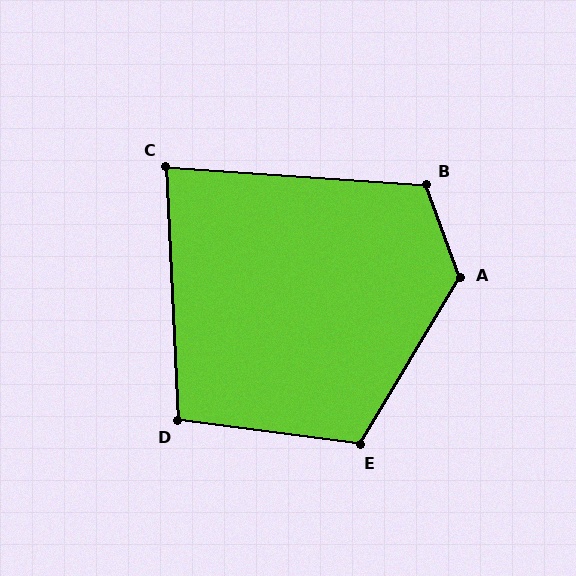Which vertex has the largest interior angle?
A, at approximately 129 degrees.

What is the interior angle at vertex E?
Approximately 113 degrees (obtuse).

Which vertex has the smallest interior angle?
C, at approximately 83 degrees.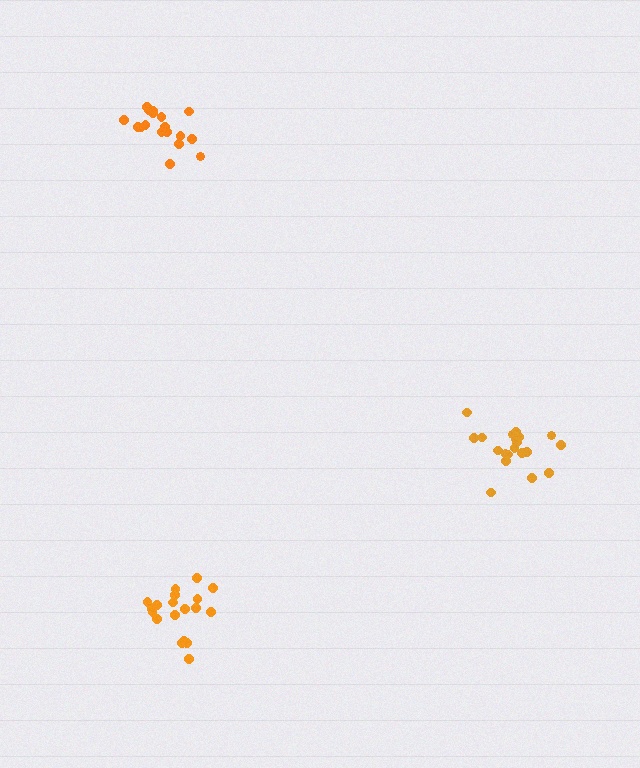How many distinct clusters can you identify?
There are 3 distinct clusters.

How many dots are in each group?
Group 1: 19 dots, Group 2: 18 dots, Group 3: 20 dots (57 total).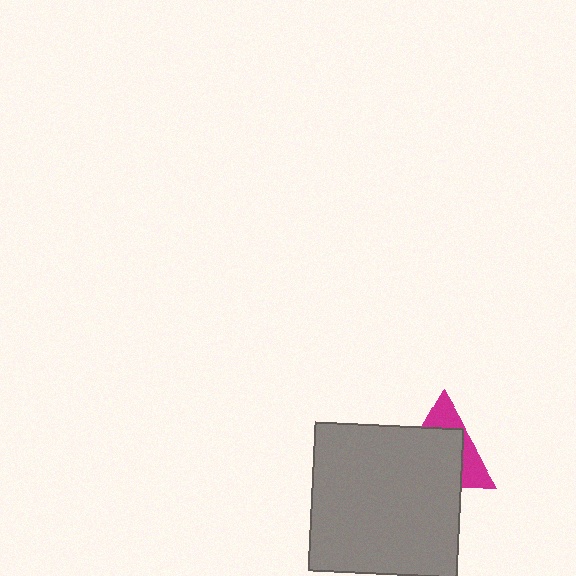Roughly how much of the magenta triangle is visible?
A small part of it is visible (roughly 34%).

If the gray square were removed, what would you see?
You would see the complete magenta triangle.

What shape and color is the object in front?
The object in front is a gray square.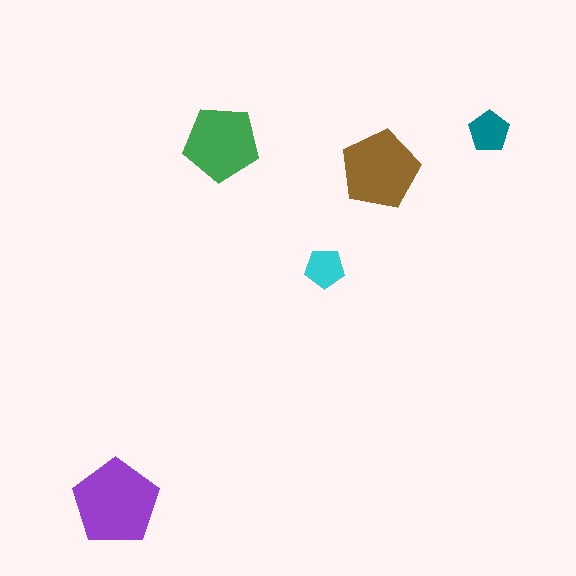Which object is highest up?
The teal pentagon is topmost.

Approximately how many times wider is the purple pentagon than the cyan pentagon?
About 2 times wider.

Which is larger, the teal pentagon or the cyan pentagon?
The teal one.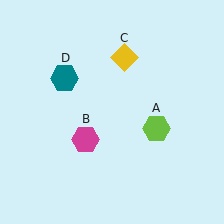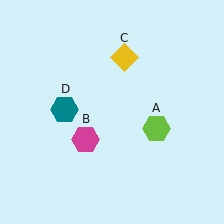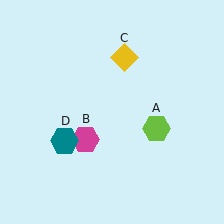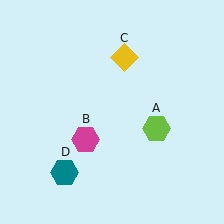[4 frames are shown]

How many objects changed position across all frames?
1 object changed position: teal hexagon (object D).